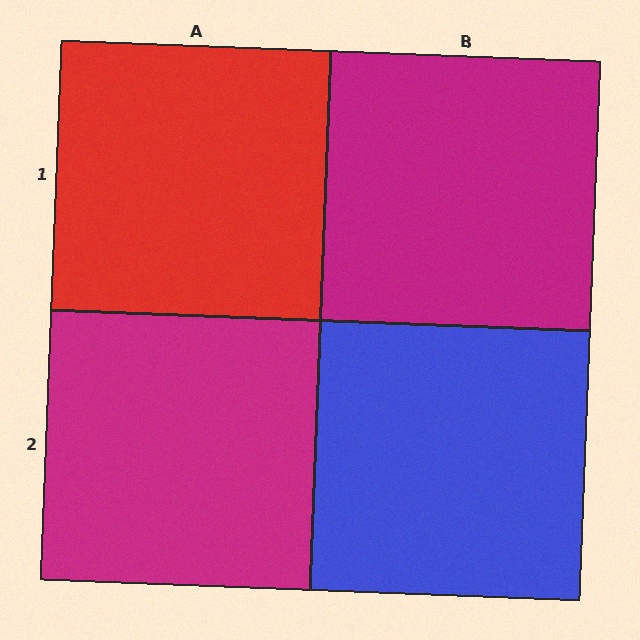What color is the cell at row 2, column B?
Blue.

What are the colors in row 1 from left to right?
Red, magenta.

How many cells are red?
1 cell is red.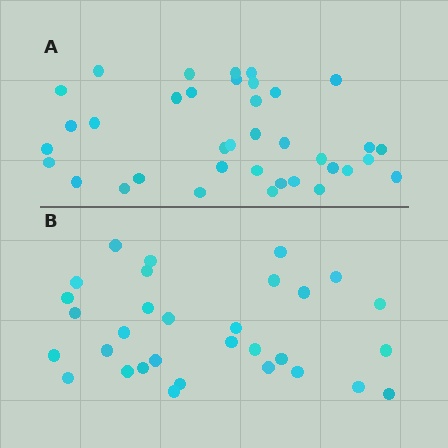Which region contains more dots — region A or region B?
Region A (the top region) has more dots.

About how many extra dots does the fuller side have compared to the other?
Region A has about 6 more dots than region B.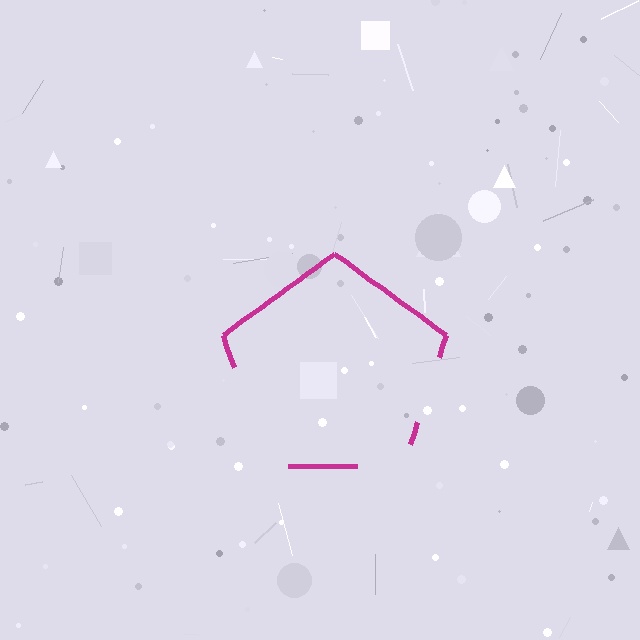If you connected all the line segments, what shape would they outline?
They would outline a pentagon.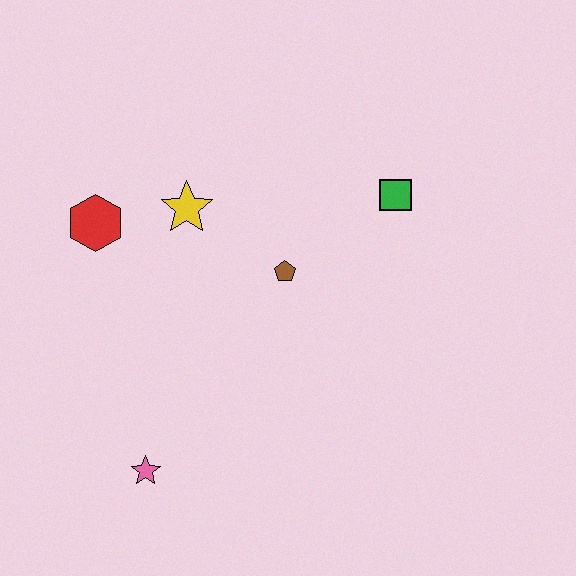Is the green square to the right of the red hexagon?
Yes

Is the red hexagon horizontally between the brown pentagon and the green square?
No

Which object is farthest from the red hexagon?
The green square is farthest from the red hexagon.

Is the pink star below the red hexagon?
Yes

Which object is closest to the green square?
The brown pentagon is closest to the green square.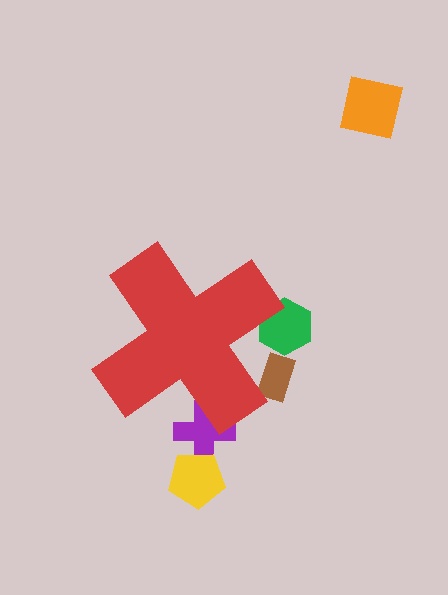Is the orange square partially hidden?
No, the orange square is fully visible.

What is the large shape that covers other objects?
A red cross.